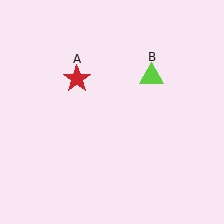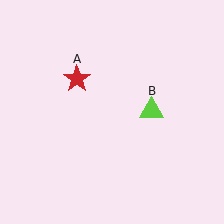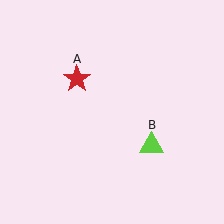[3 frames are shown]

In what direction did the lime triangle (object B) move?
The lime triangle (object B) moved down.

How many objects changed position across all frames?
1 object changed position: lime triangle (object B).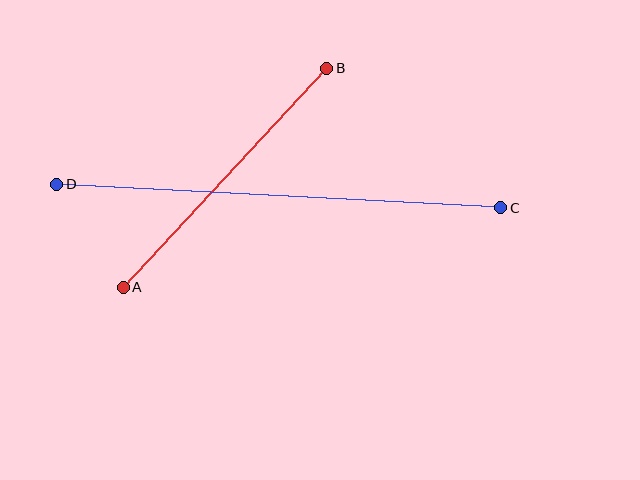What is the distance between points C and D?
The distance is approximately 445 pixels.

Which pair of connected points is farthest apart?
Points C and D are farthest apart.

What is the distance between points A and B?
The distance is approximately 299 pixels.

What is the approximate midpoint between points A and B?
The midpoint is at approximately (225, 178) pixels.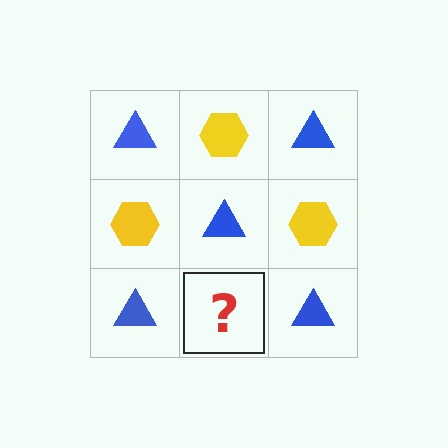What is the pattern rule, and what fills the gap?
The rule is that it alternates blue triangle and yellow hexagon in a checkerboard pattern. The gap should be filled with a yellow hexagon.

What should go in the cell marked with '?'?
The missing cell should contain a yellow hexagon.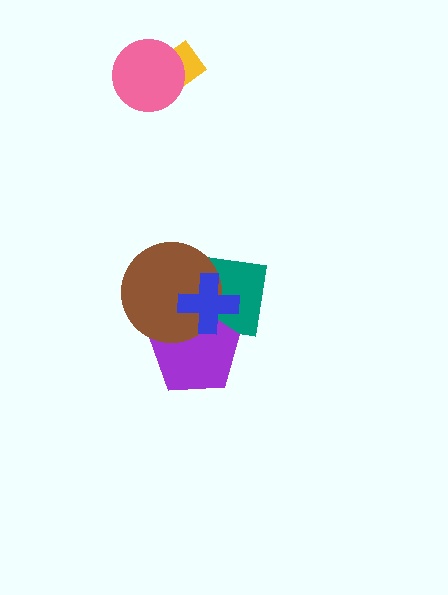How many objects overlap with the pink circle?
1 object overlaps with the pink circle.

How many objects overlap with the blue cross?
3 objects overlap with the blue cross.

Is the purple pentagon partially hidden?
Yes, it is partially covered by another shape.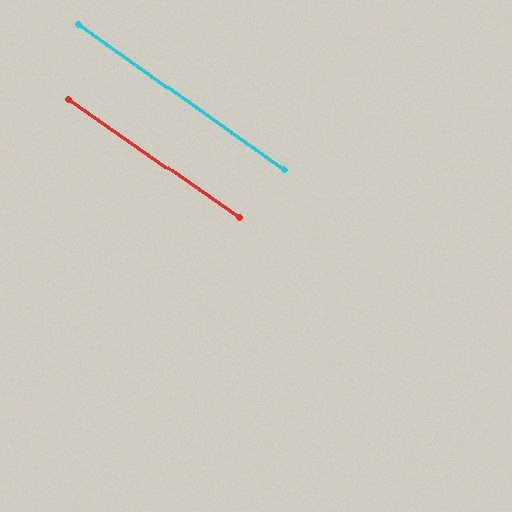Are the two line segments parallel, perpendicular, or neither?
Parallel — their directions differ by only 0.6°.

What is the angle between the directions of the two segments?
Approximately 1 degree.